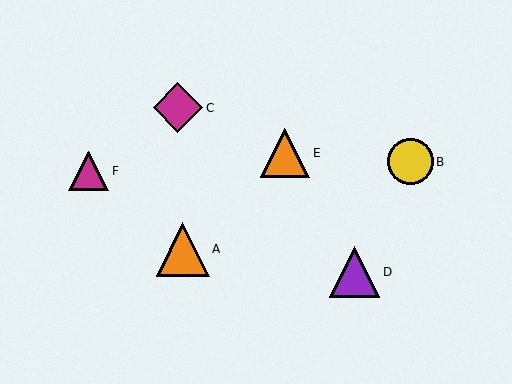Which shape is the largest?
The orange triangle (labeled A) is the largest.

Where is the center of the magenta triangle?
The center of the magenta triangle is at (89, 171).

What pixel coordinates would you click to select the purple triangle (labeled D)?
Click at (355, 272) to select the purple triangle D.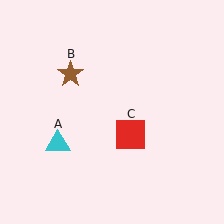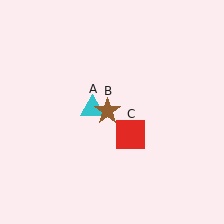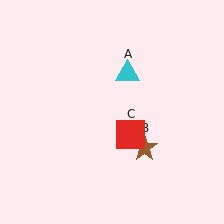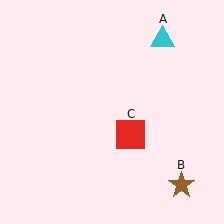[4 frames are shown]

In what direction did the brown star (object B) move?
The brown star (object B) moved down and to the right.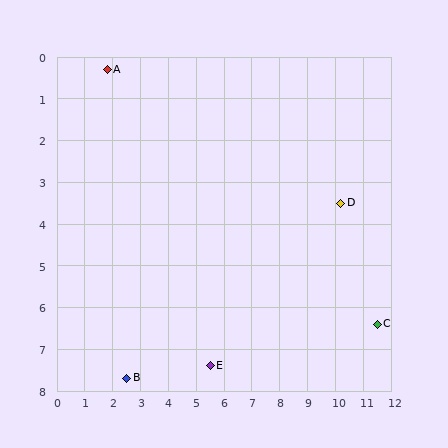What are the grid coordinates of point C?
Point C is at approximately (11.5, 6.4).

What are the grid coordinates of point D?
Point D is at approximately (10.2, 3.5).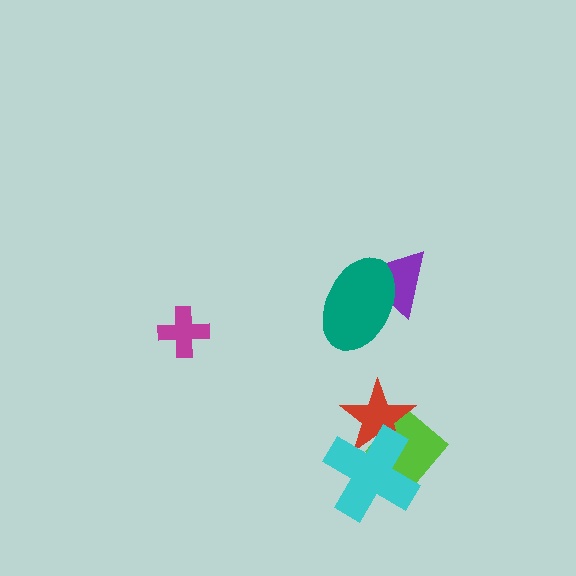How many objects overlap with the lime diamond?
2 objects overlap with the lime diamond.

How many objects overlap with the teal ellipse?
1 object overlaps with the teal ellipse.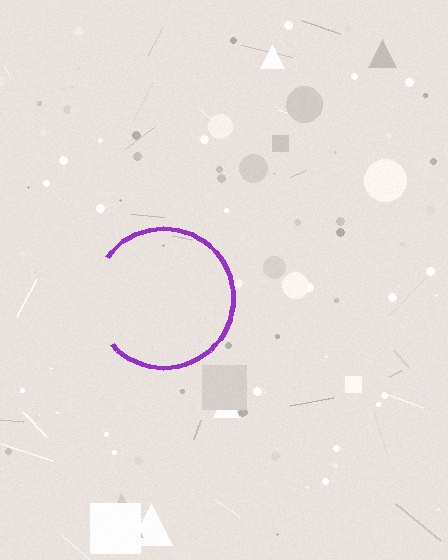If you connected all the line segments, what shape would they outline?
They would outline a circle.